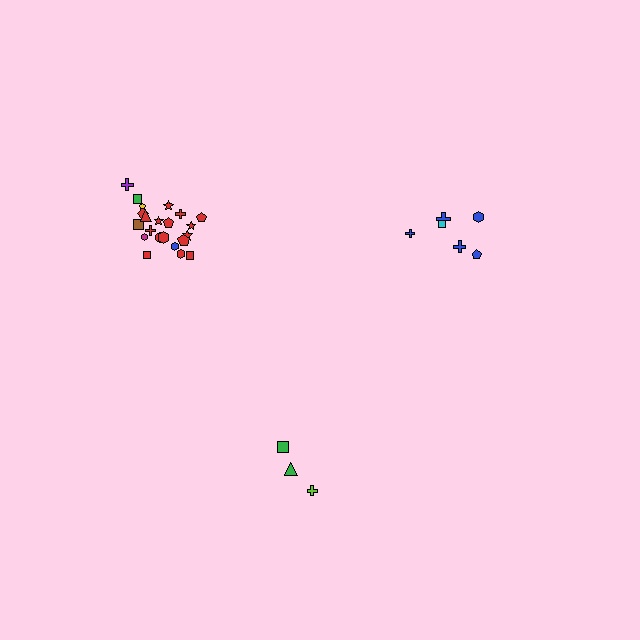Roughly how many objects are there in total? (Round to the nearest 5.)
Roughly 30 objects in total.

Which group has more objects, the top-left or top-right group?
The top-left group.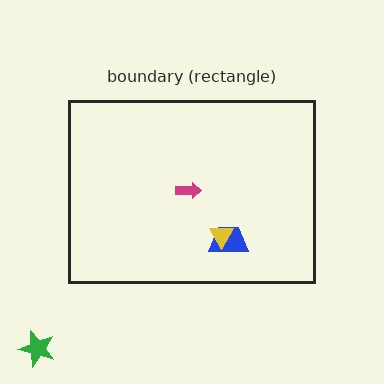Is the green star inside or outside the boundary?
Outside.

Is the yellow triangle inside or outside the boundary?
Inside.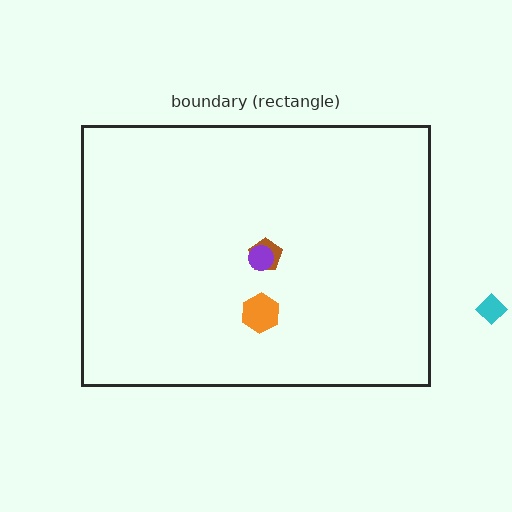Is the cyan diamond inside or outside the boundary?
Outside.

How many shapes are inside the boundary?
3 inside, 1 outside.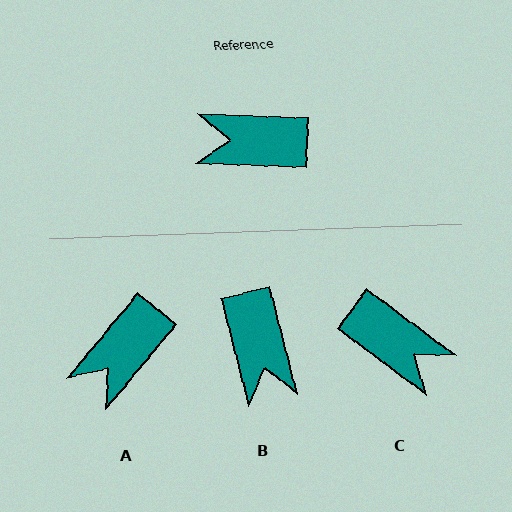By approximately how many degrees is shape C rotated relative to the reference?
Approximately 145 degrees counter-clockwise.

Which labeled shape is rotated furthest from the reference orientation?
C, about 145 degrees away.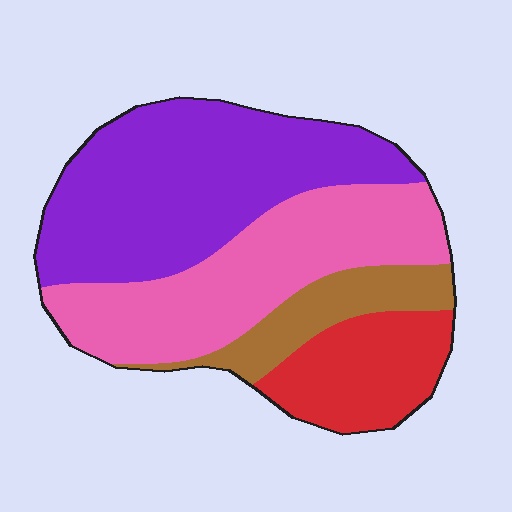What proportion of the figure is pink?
Pink covers 32% of the figure.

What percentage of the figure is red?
Red takes up about one sixth (1/6) of the figure.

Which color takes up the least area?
Brown, at roughly 10%.